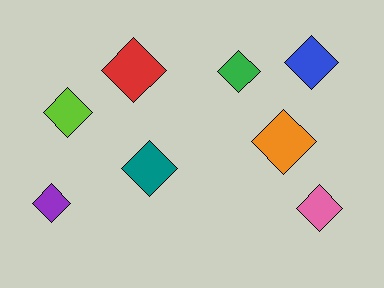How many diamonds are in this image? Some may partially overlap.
There are 8 diamonds.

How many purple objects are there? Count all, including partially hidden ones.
There is 1 purple object.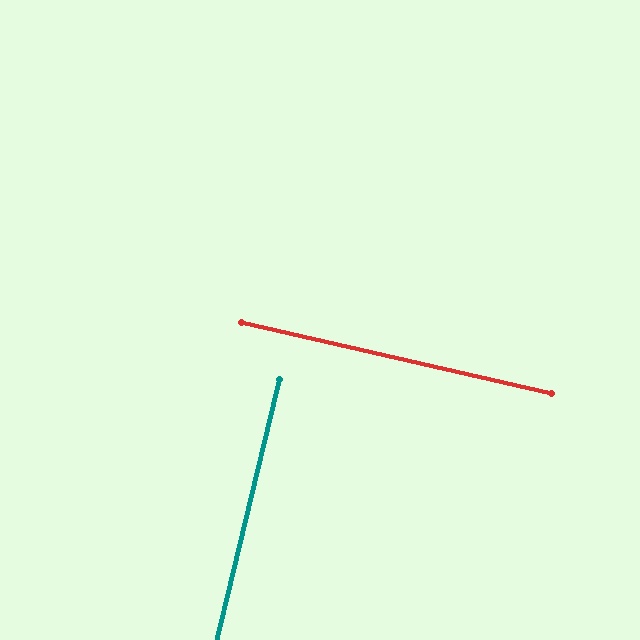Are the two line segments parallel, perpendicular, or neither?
Perpendicular — they meet at approximately 89°.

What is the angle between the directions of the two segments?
Approximately 89 degrees.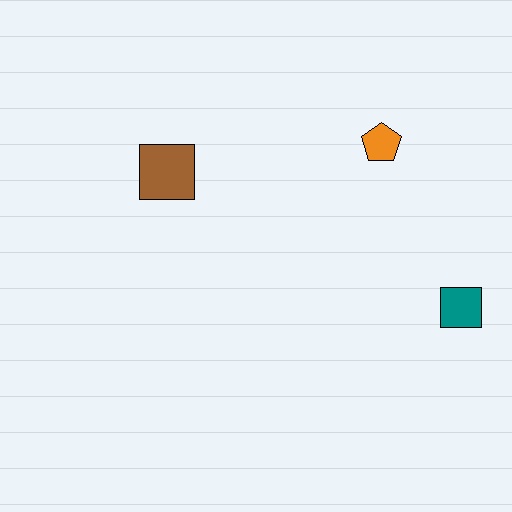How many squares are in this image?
There are 2 squares.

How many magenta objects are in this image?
There are no magenta objects.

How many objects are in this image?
There are 3 objects.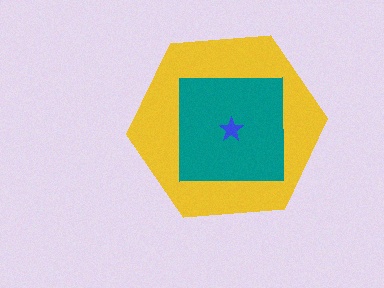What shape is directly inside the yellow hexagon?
The teal square.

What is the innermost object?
The blue star.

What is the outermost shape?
The yellow hexagon.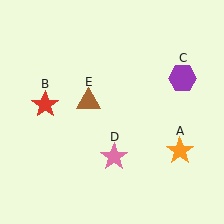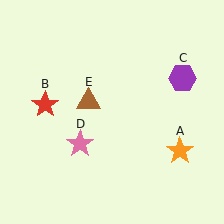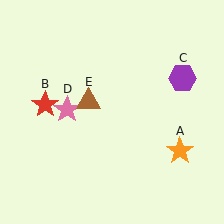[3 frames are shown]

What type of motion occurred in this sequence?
The pink star (object D) rotated clockwise around the center of the scene.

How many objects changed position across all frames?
1 object changed position: pink star (object D).